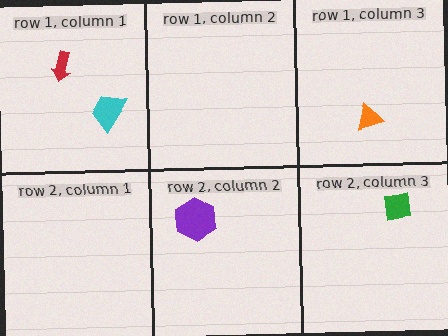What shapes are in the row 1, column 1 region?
The cyan trapezoid, the red arrow.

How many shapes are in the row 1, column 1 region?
2.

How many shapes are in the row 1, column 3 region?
1.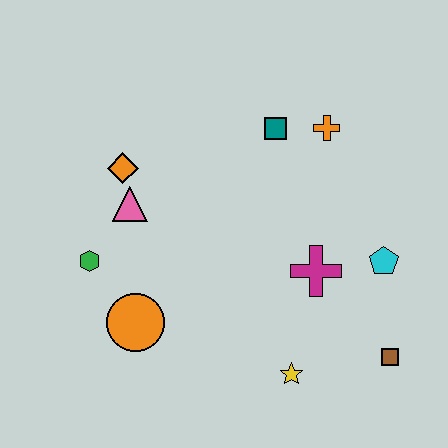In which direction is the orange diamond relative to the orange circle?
The orange diamond is above the orange circle.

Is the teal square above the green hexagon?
Yes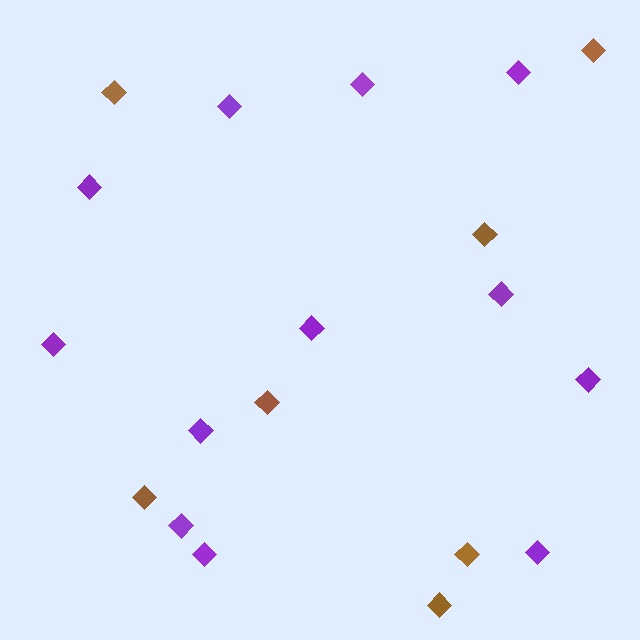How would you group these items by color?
There are 2 groups: one group of purple diamonds (12) and one group of brown diamonds (7).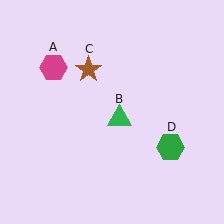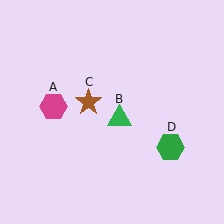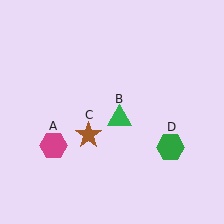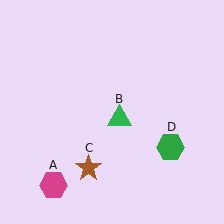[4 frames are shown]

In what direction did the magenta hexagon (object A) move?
The magenta hexagon (object A) moved down.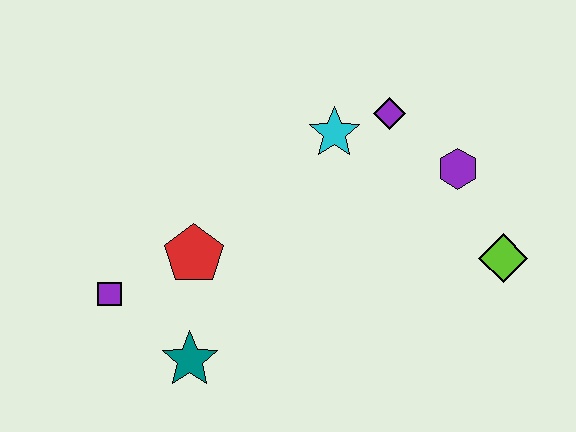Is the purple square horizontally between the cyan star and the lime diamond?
No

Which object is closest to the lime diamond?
The purple hexagon is closest to the lime diamond.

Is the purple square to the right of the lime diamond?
No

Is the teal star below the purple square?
Yes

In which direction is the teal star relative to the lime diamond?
The teal star is to the left of the lime diamond.